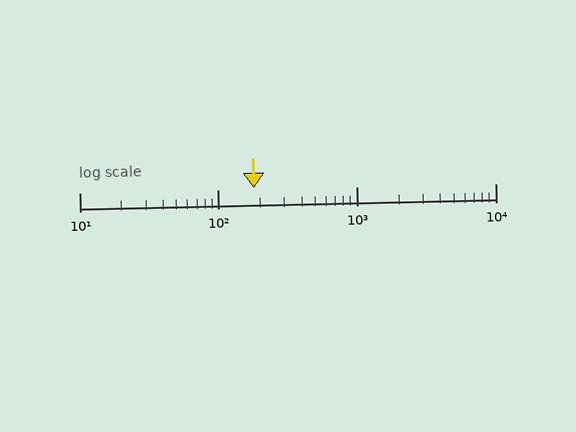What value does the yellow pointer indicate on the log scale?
The pointer indicates approximately 180.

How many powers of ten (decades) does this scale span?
The scale spans 3 decades, from 10 to 10000.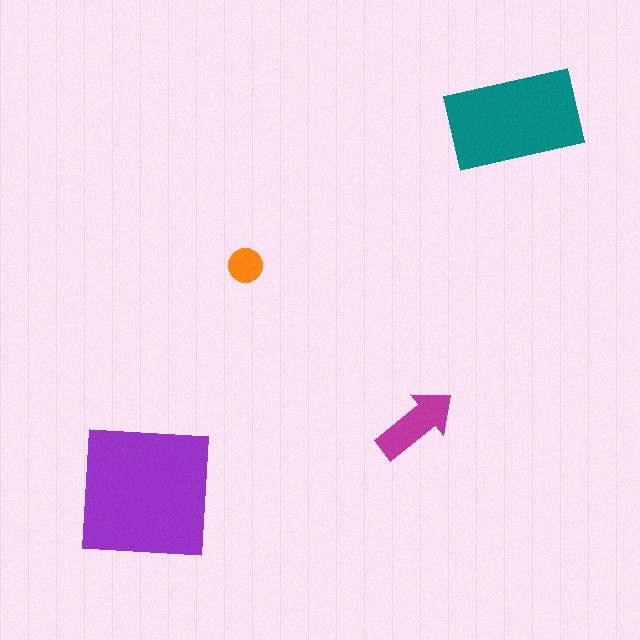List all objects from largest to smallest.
The purple square, the teal rectangle, the magenta arrow, the orange circle.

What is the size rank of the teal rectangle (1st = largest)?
2nd.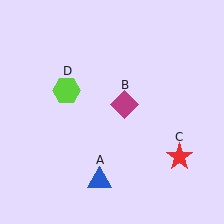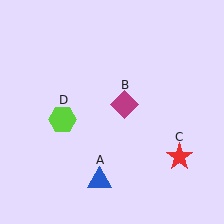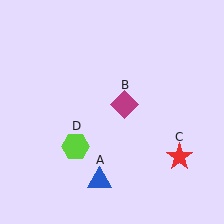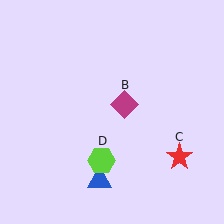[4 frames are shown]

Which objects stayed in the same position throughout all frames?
Blue triangle (object A) and magenta diamond (object B) and red star (object C) remained stationary.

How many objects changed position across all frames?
1 object changed position: lime hexagon (object D).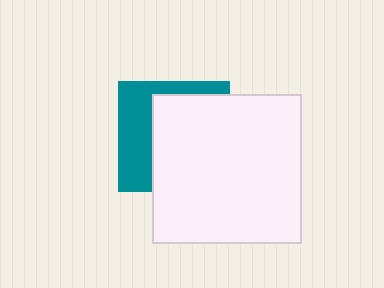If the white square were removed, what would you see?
You would see the complete teal square.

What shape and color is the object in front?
The object in front is a white square.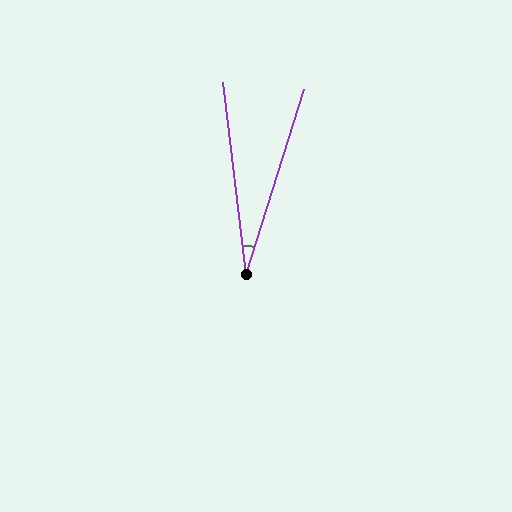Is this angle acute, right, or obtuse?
It is acute.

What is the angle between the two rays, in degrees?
Approximately 24 degrees.